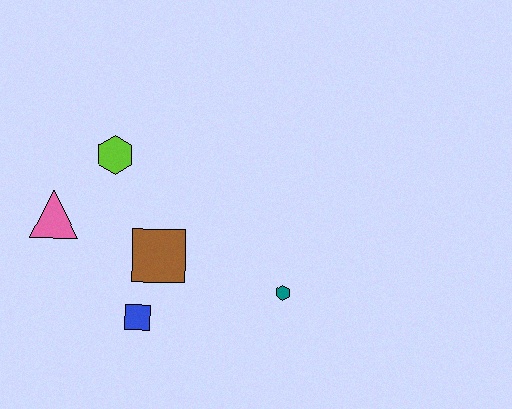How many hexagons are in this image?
There are 2 hexagons.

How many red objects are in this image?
There are no red objects.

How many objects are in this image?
There are 5 objects.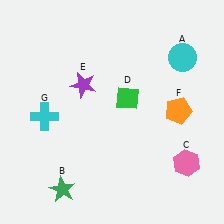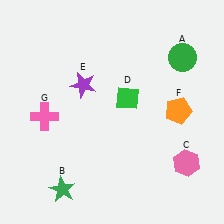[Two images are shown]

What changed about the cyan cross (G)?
In Image 1, G is cyan. In Image 2, it changed to pink.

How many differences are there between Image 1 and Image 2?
There are 2 differences between the two images.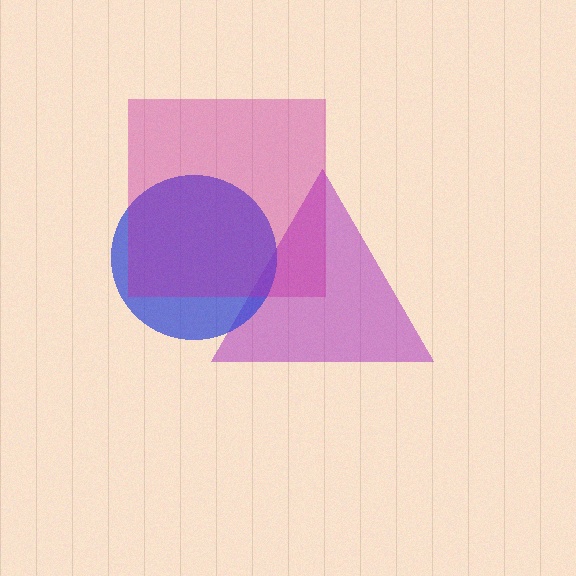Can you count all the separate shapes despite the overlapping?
Yes, there are 3 separate shapes.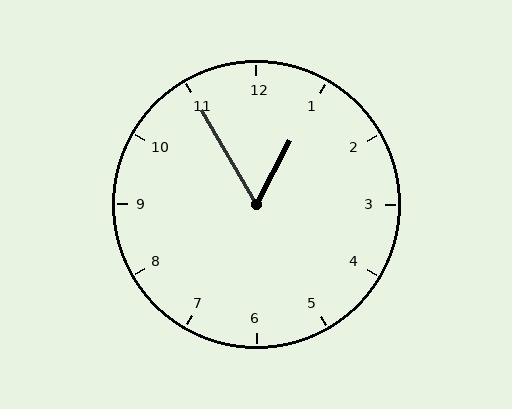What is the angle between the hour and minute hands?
Approximately 58 degrees.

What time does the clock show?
12:55.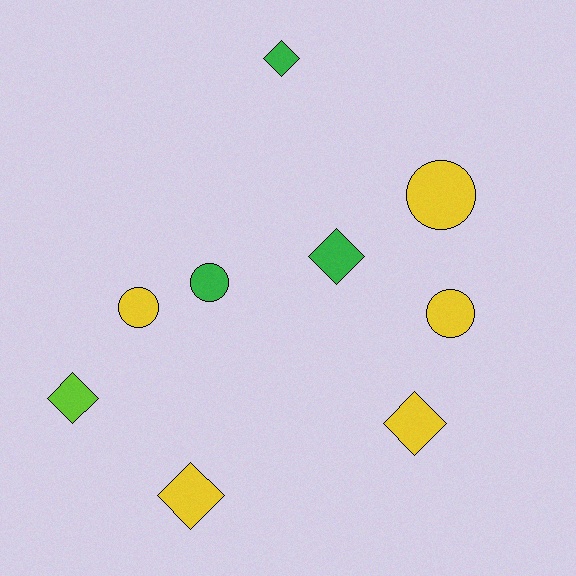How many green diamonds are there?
There are 2 green diamonds.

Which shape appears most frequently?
Diamond, with 5 objects.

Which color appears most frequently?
Yellow, with 5 objects.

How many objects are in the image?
There are 9 objects.